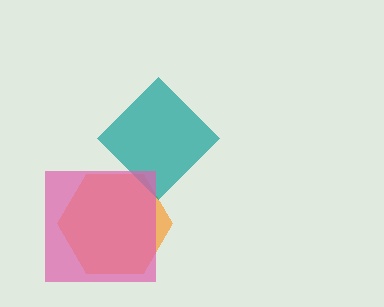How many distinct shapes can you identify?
There are 3 distinct shapes: an orange hexagon, a teal diamond, a pink square.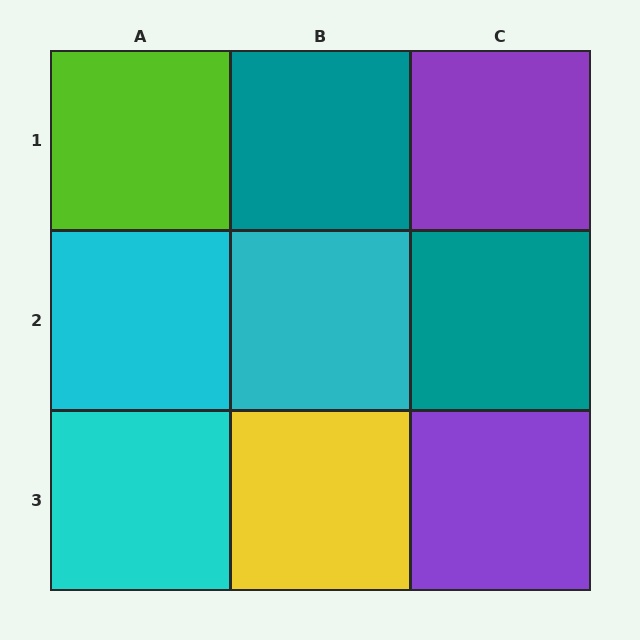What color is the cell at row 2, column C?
Teal.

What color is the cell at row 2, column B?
Cyan.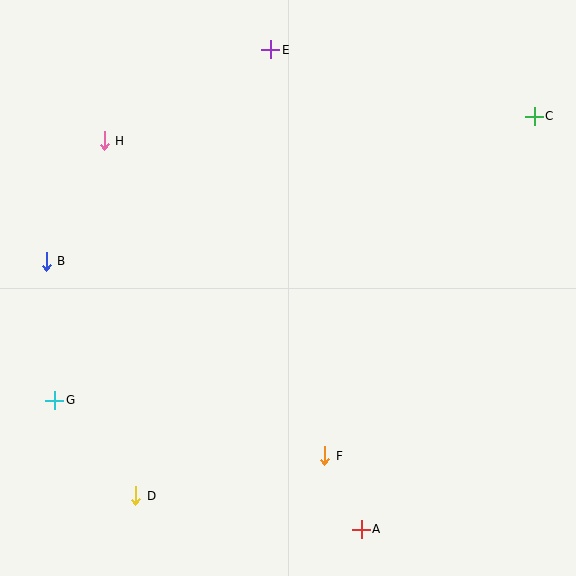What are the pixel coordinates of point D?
Point D is at (136, 496).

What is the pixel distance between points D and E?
The distance between D and E is 466 pixels.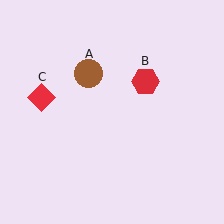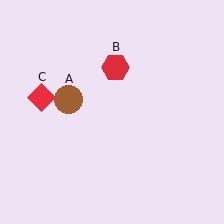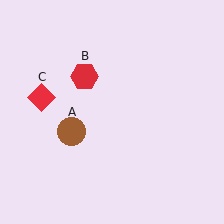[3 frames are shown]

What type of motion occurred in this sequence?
The brown circle (object A), red hexagon (object B) rotated counterclockwise around the center of the scene.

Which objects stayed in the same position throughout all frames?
Red diamond (object C) remained stationary.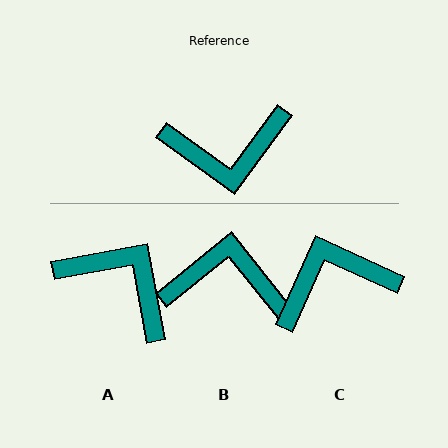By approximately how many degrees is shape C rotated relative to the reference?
Approximately 168 degrees clockwise.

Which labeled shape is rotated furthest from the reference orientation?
C, about 168 degrees away.